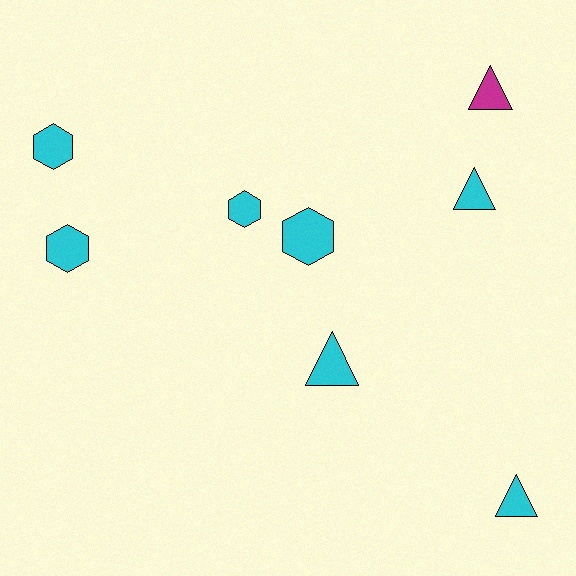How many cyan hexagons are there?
There are 4 cyan hexagons.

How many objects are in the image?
There are 8 objects.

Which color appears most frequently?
Cyan, with 7 objects.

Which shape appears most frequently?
Hexagon, with 4 objects.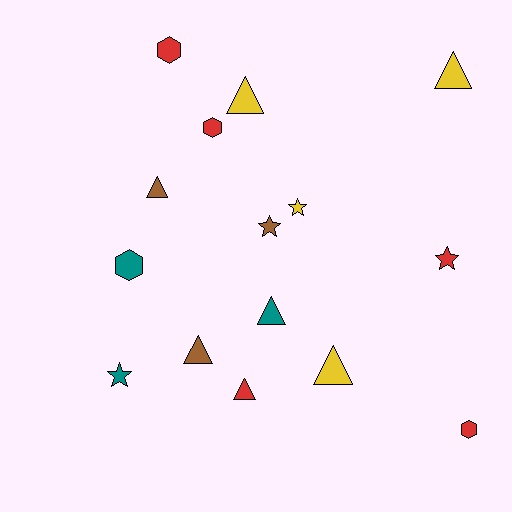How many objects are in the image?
There are 15 objects.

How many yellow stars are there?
There is 1 yellow star.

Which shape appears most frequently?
Triangle, with 7 objects.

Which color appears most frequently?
Red, with 5 objects.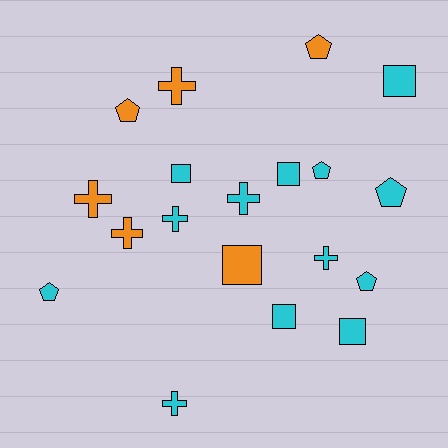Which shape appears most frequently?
Cross, with 7 objects.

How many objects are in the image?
There are 19 objects.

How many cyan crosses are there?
There are 4 cyan crosses.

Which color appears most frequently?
Cyan, with 13 objects.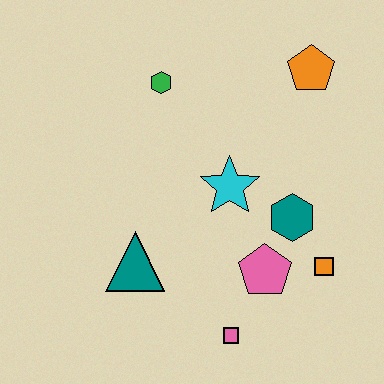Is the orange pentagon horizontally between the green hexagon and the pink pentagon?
No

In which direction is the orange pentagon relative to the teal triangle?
The orange pentagon is above the teal triangle.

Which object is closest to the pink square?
The pink pentagon is closest to the pink square.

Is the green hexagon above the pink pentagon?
Yes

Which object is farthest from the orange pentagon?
The pink square is farthest from the orange pentagon.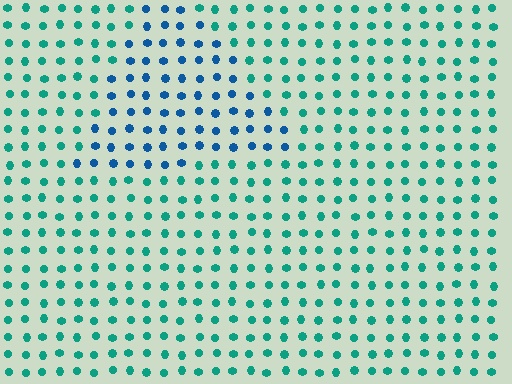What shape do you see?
I see a triangle.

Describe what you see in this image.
The image is filled with small teal elements in a uniform arrangement. A triangle-shaped region is visible where the elements are tinted to a slightly different hue, forming a subtle color boundary.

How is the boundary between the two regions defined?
The boundary is defined purely by a slight shift in hue (about 41 degrees). Spacing, size, and orientation are identical on both sides.